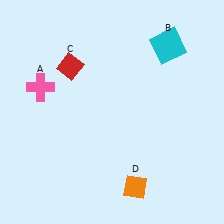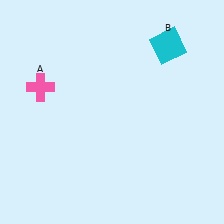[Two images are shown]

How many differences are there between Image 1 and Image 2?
There are 2 differences between the two images.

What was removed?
The orange diamond (D), the red diamond (C) were removed in Image 2.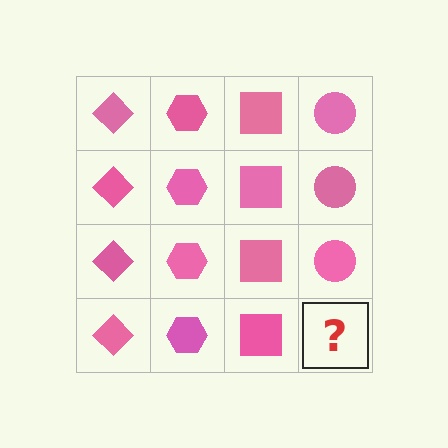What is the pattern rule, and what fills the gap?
The rule is that each column has a consistent shape. The gap should be filled with a pink circle.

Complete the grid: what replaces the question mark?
The question mark should be replaced with a pink circle.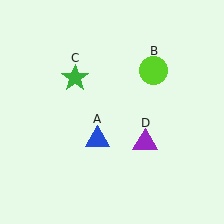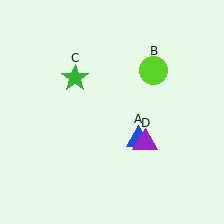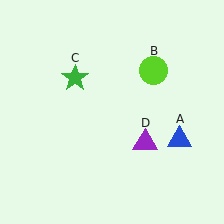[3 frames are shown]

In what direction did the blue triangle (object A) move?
The blue triangle (object A) moved right.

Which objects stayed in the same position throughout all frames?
Lime circle (object B) and green star (object C) and purple triangle (object D) remained stationary.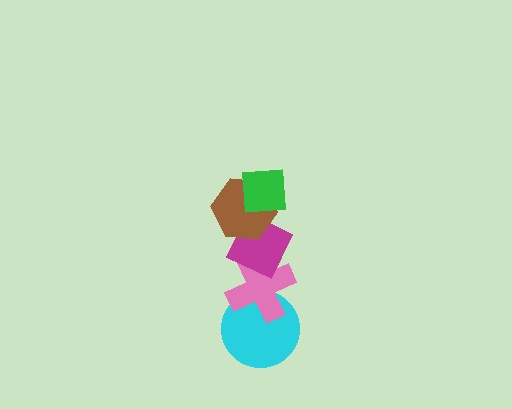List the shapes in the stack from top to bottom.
From top to bottom: the green square, the brown hexagon, the magenta diamond, the pink cross, the cyan circle.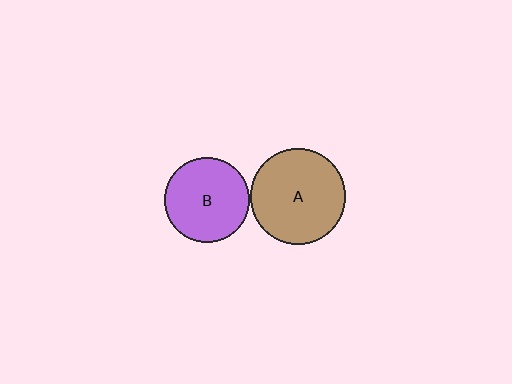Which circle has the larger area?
Circle A (brown).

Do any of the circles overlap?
No, none of the circles overlap.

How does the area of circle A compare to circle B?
Approximately 1.3 times.